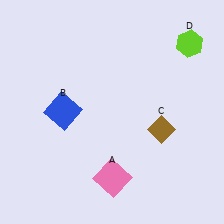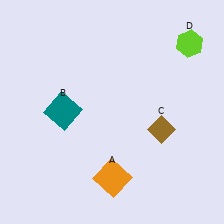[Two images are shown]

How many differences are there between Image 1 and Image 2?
There are 2 differences between the two images.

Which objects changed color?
A changed from pink to orange. B changed from blue to teal.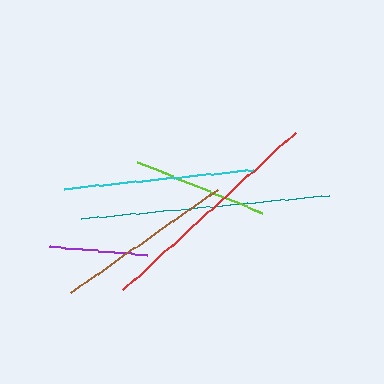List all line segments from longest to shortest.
From longest to shortest: teal, red, cyan, brown, lime, purple.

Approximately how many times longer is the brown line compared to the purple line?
The brown line is approximately 1.8 times the length of the purple line.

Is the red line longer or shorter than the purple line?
The red line is longer than the purple line.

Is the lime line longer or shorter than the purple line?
The lime line is longer than the purple line.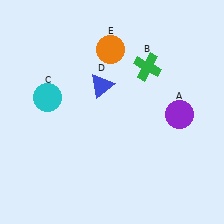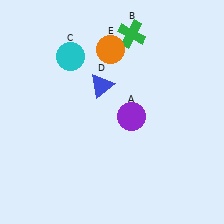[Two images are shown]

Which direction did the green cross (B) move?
The green cross (B) moved up.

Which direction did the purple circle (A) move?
The purple circle (A) moved left.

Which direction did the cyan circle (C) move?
The cyan circle (C) moved up.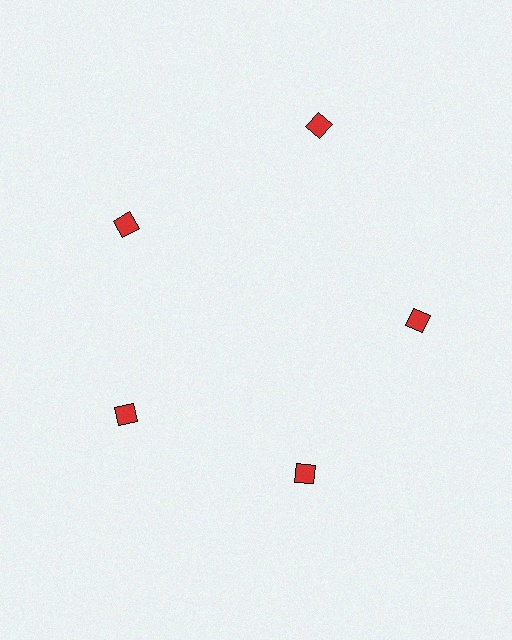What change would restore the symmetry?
The symmetry would be restored by moving it inward, back onto the ring so that all 5 diamonds sit at equal angles and equal distance from the center.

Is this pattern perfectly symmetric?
No. The 5 red diamonds are arranged in a ring, but one element near the 1 o'clock position is pushed outward from the center, breaking the 5-fold rotational symmetry.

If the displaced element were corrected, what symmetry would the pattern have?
It would have 5-fold rotational symmetry — the pattern would map onto itself every 72 degrees.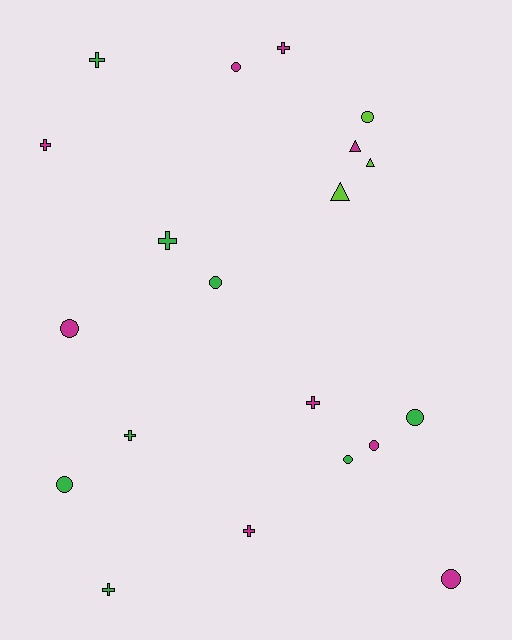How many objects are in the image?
There are 20 objects.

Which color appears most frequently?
Magenta, with 9 objects.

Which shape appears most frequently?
Circle, with 9 objects.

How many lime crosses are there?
There are no lime crosses.